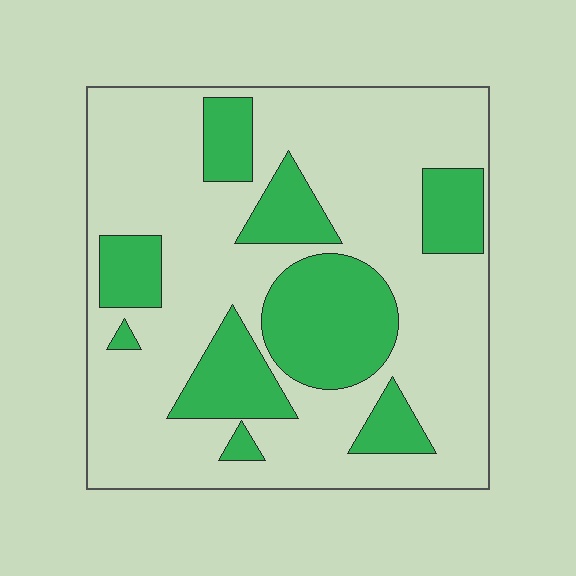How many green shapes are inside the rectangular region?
9.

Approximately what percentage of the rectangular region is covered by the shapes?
Approximately 30%.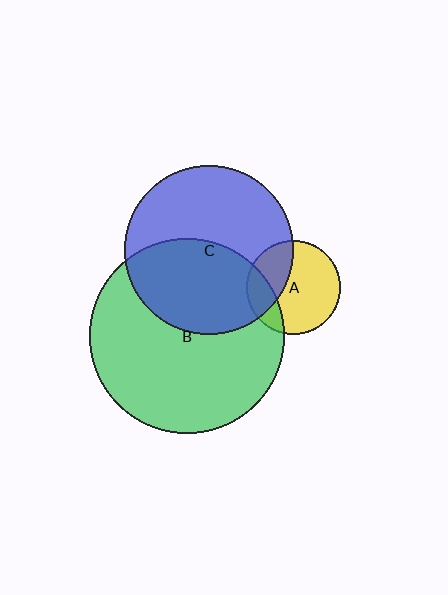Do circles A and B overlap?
Yes.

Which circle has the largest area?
Circle B (green).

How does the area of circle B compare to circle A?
Approximately 4.3 times.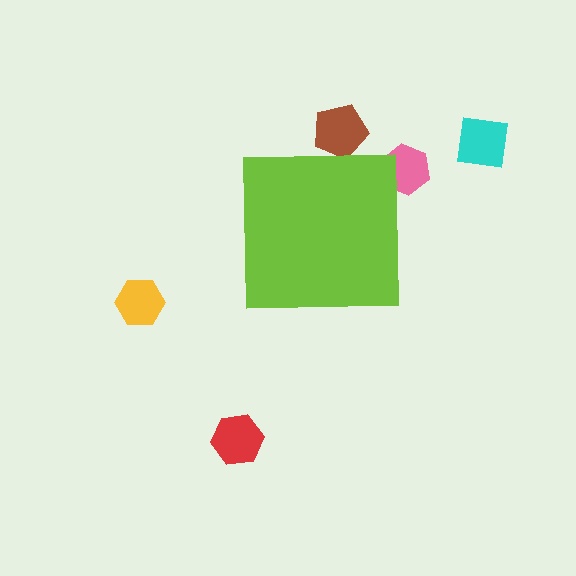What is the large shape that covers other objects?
A lime square.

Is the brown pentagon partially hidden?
Yes, the brown pentagon is partially hidden behind the lime square.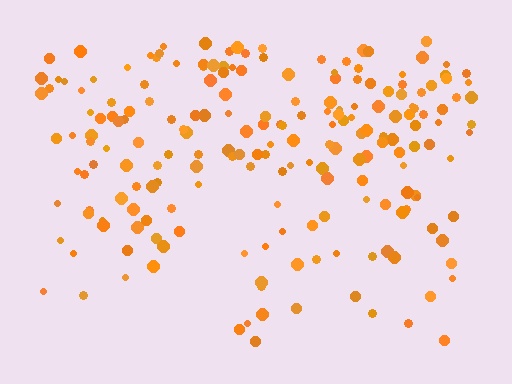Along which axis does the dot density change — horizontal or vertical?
Vertical.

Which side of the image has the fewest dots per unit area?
The bottom.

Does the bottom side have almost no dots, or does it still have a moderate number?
Still a moderate number, just noticeably fewer than the top.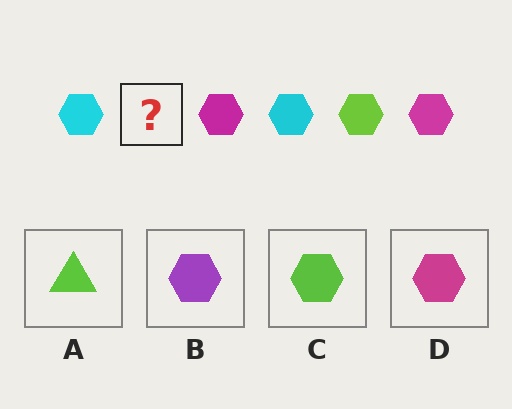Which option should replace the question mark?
Option C.